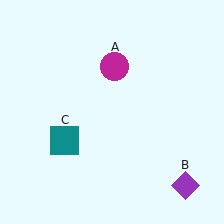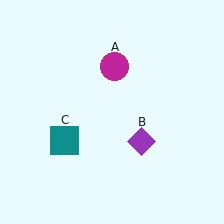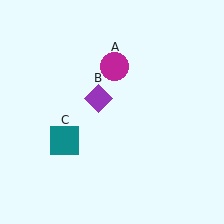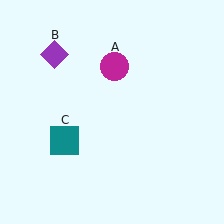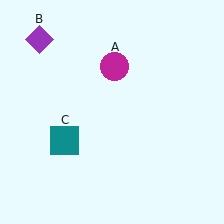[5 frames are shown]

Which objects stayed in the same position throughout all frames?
Magenta circle (object A) and teal square (object C) remained stationary.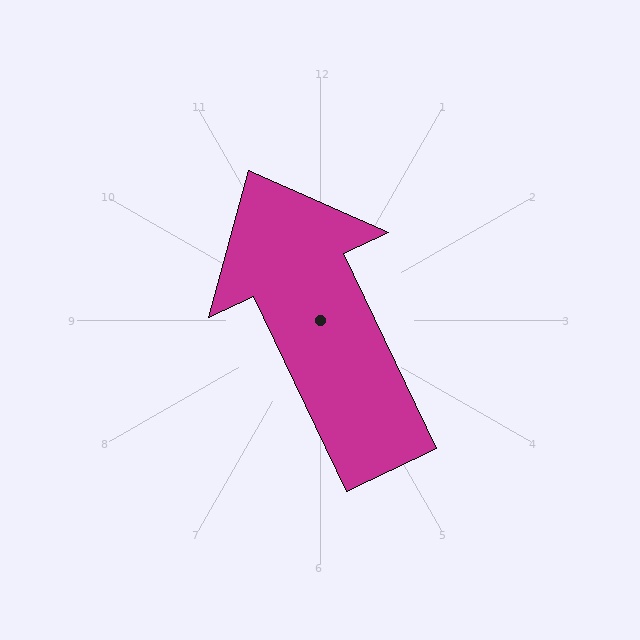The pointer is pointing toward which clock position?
Roughly 11 o'clock.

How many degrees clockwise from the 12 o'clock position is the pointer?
Approximately 334 degrees.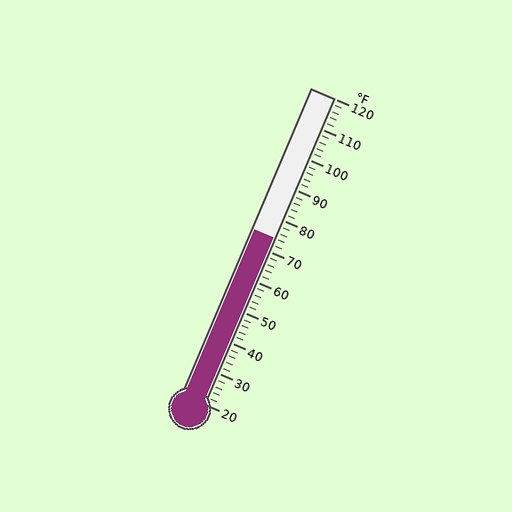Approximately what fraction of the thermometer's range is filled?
The thermometer is filled to approximately 55% of its range.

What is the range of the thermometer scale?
The thermometer scale ranges from 20°F to 120°F.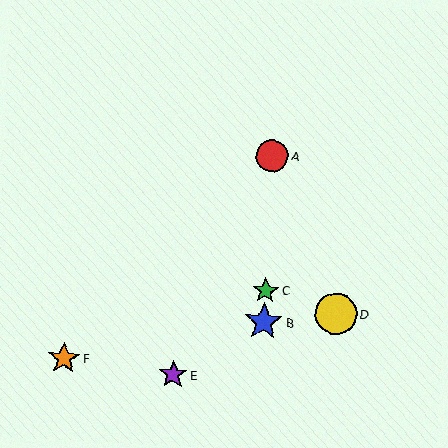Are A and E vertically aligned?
No, A is at x≈272 and E is at x≈173.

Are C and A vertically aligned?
Yes, both are at x≈266.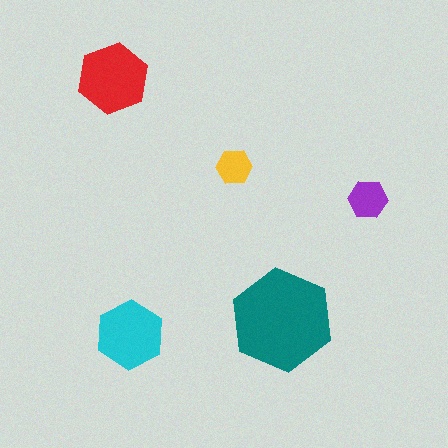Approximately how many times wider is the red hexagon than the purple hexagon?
About 2 times wider.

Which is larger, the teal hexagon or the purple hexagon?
The teal one.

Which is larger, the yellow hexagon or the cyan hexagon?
The cyan one.